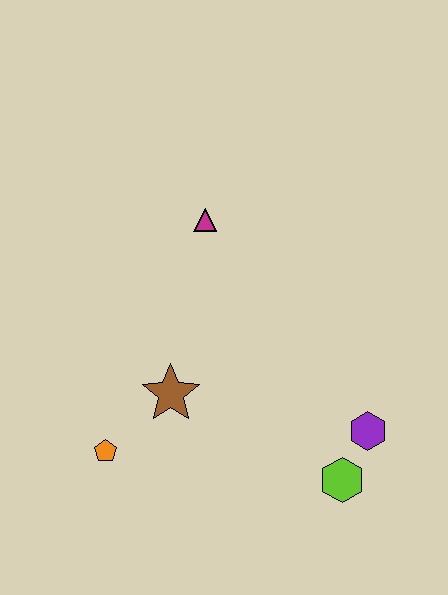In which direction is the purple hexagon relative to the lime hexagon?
The purple hexagon is above the lime hexagon.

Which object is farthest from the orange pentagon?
The purple hexagon is farthest from the orange pentagon.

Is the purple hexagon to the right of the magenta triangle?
Yes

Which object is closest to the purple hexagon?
The lime hexagon is closest to the purple hexagon.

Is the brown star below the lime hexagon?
No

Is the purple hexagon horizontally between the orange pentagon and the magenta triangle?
No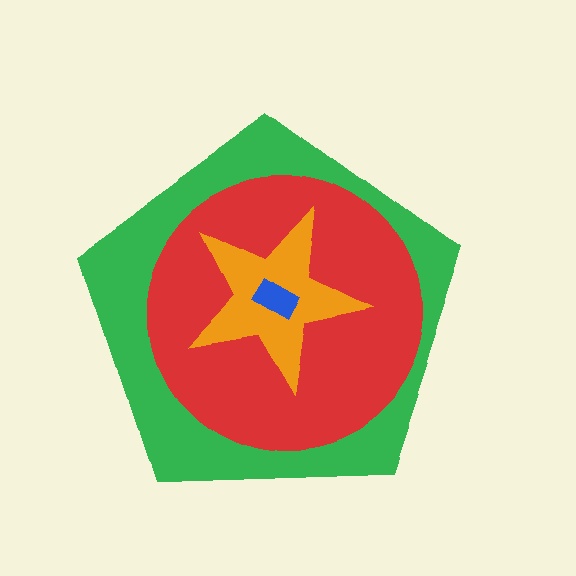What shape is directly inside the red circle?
The orange star.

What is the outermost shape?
The green pentagon.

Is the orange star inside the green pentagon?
Yes.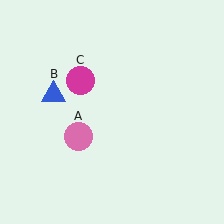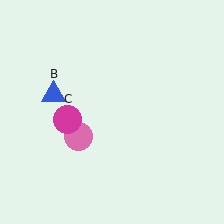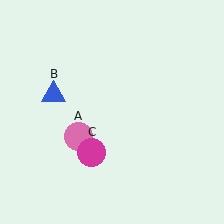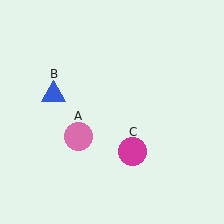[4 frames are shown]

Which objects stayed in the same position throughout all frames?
Pink circle (object A) and blue triangle (object B) remained stationary.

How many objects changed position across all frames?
1 object changed position: magenta circle (object C).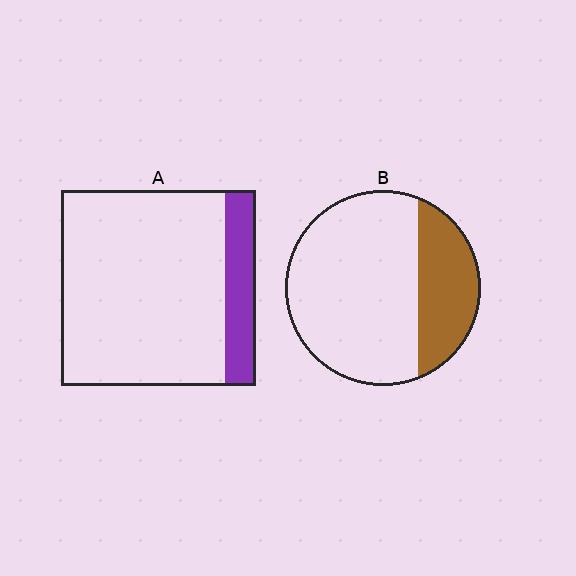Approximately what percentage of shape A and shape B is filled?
A is approximately 15% and B is approximately 30%.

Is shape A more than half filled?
No.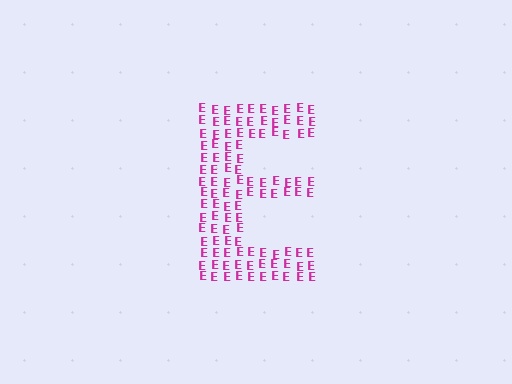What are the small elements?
The small elements are letter E's.